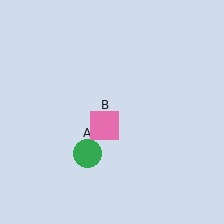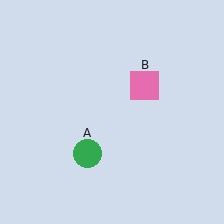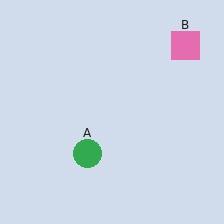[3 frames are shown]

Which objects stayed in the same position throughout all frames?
Green circle (object A) remained stationary.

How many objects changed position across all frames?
1 object changed position: pink square (object B).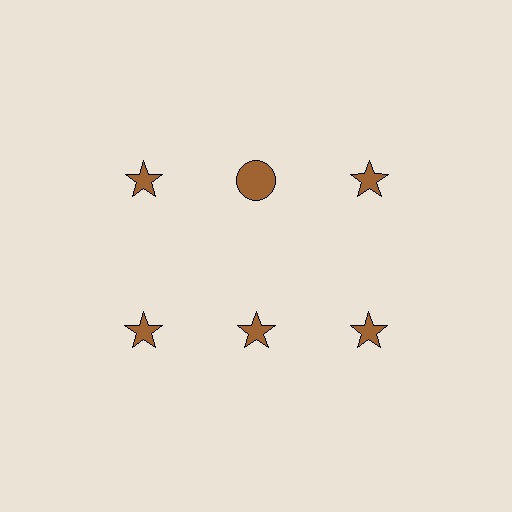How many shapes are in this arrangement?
There are 6 shapes arranged in a grid pattern.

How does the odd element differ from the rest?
It has a different shape: circle instead of star.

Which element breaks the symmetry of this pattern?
The brown circle in the top row, second from left column breaks the symmetry. All other shapes are brown stars.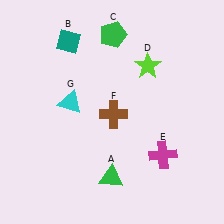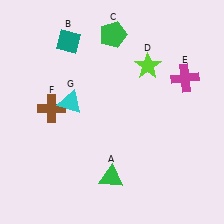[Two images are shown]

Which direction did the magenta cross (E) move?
The magenta cross (E) moved up.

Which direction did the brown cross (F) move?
The brown cross (F) moved left.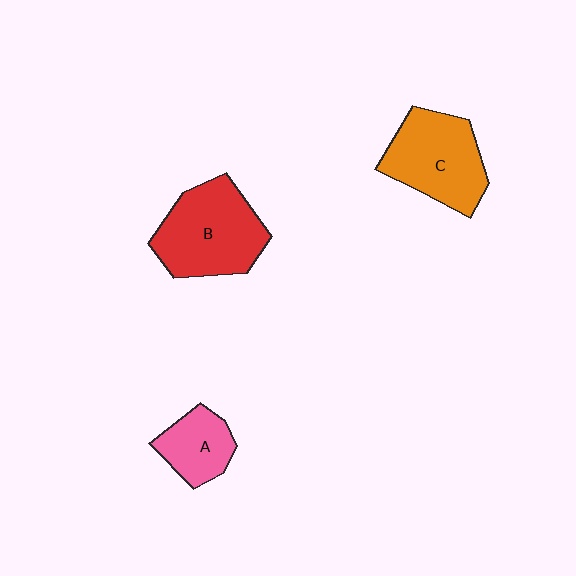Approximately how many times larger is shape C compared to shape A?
Approximately 1.7 times.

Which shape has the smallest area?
Shape A (pink).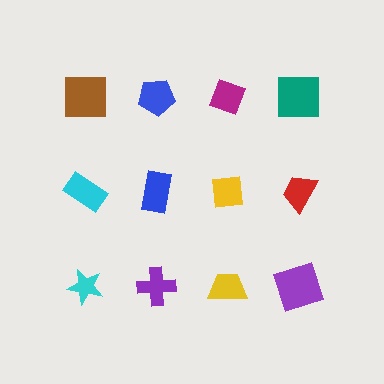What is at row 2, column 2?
A blue rectangle.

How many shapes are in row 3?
4 shapes.